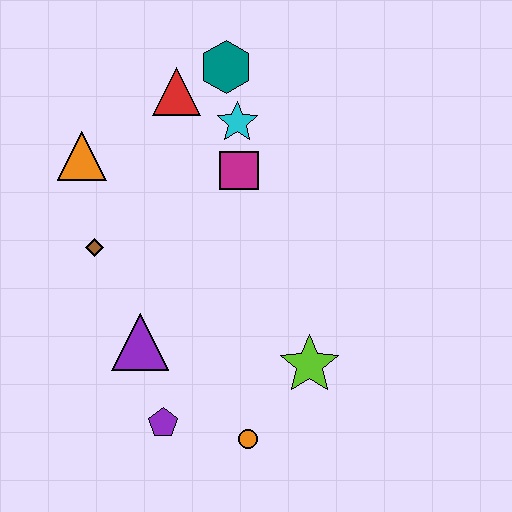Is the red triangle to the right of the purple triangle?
Yes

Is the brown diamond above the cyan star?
No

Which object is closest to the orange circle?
The purple pentagon is closest to the orange circle.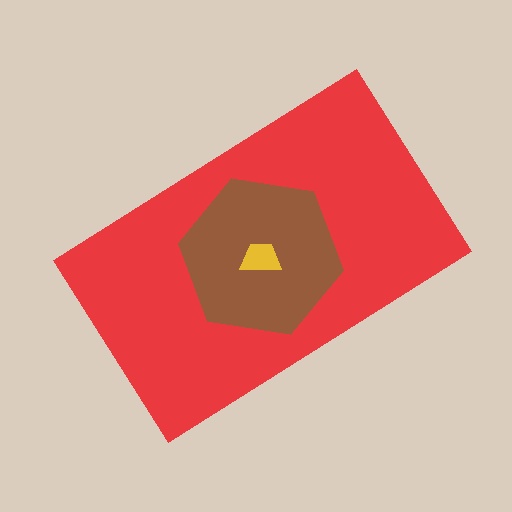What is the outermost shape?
The red rectangle.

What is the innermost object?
The yellow trapezoid.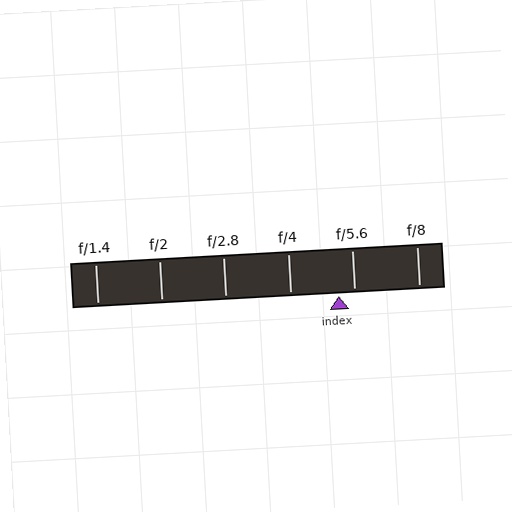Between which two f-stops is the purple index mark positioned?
The index mark is between f/4 and f/5.6.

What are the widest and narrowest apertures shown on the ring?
The widest aperture shown is f/1.4 and the narrowest is f/8.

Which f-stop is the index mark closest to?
The index mark is closest to f/5.6.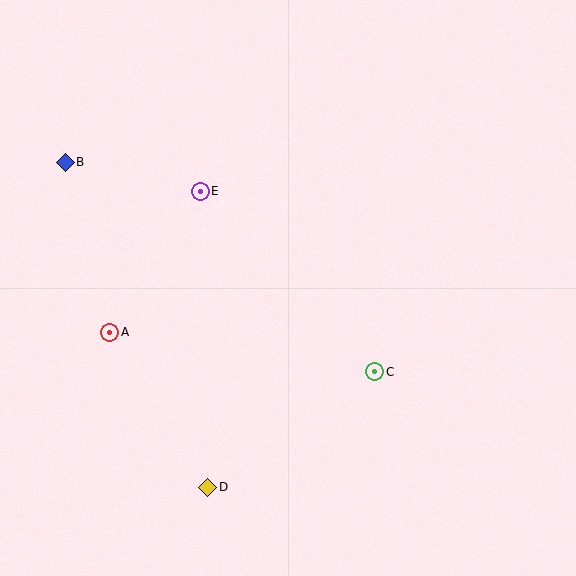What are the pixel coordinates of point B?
Point B is at (65, 162).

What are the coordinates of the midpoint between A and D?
The midpoint between A and D is at (159, 410).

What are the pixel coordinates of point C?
Point C is at (375, 372).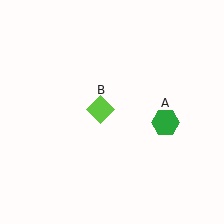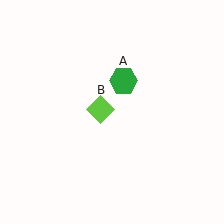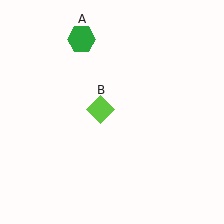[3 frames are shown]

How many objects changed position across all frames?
1 object changed position: green hexagon (object A).